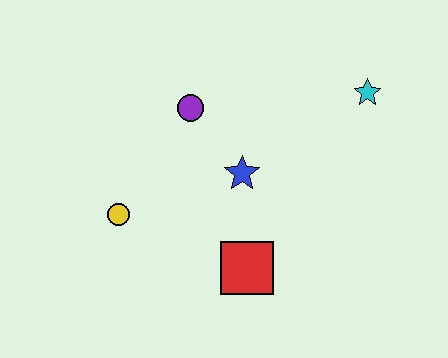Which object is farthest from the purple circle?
The cyan star is farthest from the purple circle.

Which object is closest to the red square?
The blue star is closest to the red square.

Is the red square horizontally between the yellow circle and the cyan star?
Yes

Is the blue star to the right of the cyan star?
No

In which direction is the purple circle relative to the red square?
The purple circle is above the red square.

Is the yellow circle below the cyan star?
Yes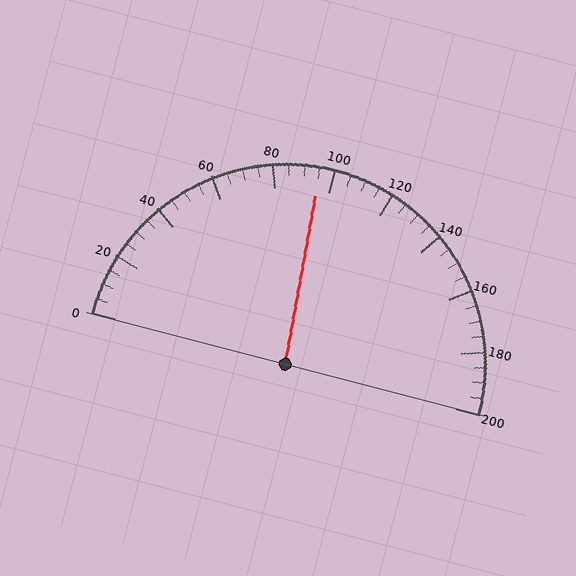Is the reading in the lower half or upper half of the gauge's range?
The reading is in the lower half of the range (0 to 200).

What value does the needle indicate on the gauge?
The needle indicates approximately 95.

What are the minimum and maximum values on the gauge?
The gauge ranges from 0 to 200.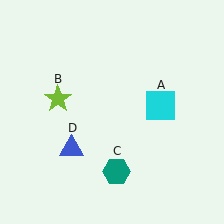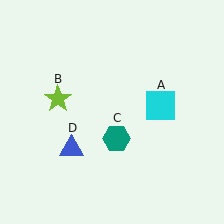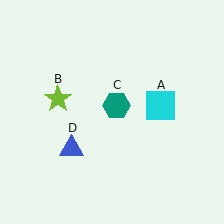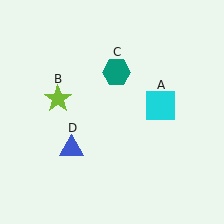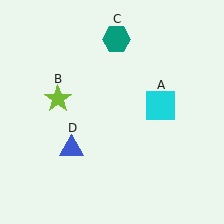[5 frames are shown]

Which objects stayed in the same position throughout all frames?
Cyan square (object A) and lime star (object B) and blue triangle (object D) remained stationary.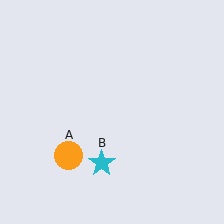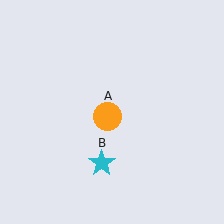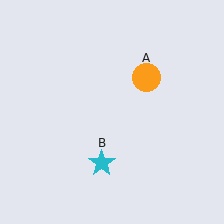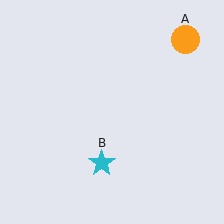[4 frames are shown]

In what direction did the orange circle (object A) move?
The orange circle (object A) moved up and to the right.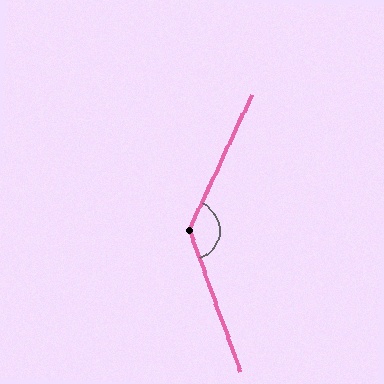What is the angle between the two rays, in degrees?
Approximately 136 degrees.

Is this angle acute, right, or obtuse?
It is obtuse.